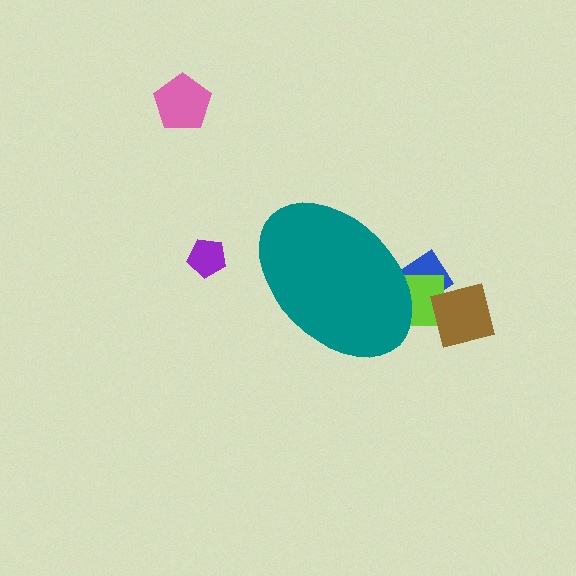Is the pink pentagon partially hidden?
No, the pink pentagon is fully visible.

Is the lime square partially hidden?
Yes, the lime square is partially hidden behind the teal ellipse.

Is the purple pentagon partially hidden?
No, the purple pentagon is fully visible.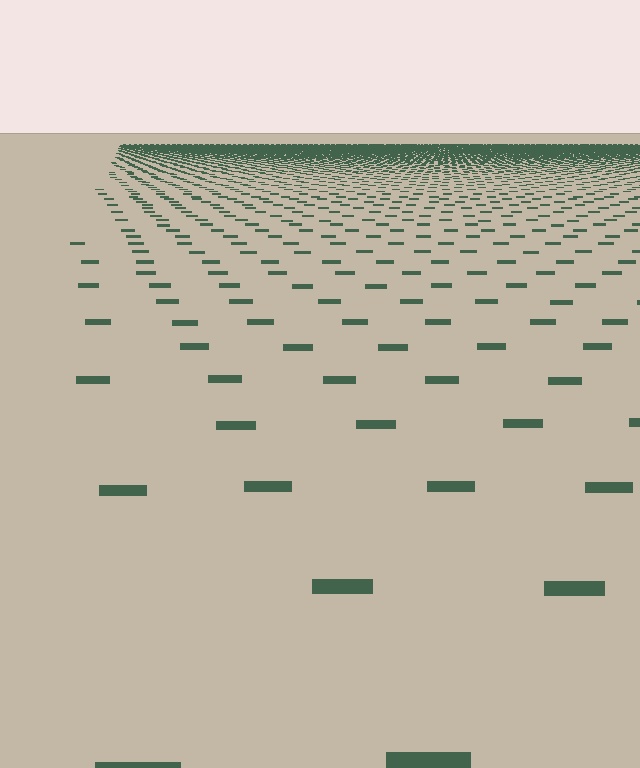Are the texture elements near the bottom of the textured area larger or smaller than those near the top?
Larger. Near the bottom, elements are closer to the viewer and appear at a bigger on-screen size.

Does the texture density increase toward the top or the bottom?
Density increases toward the top.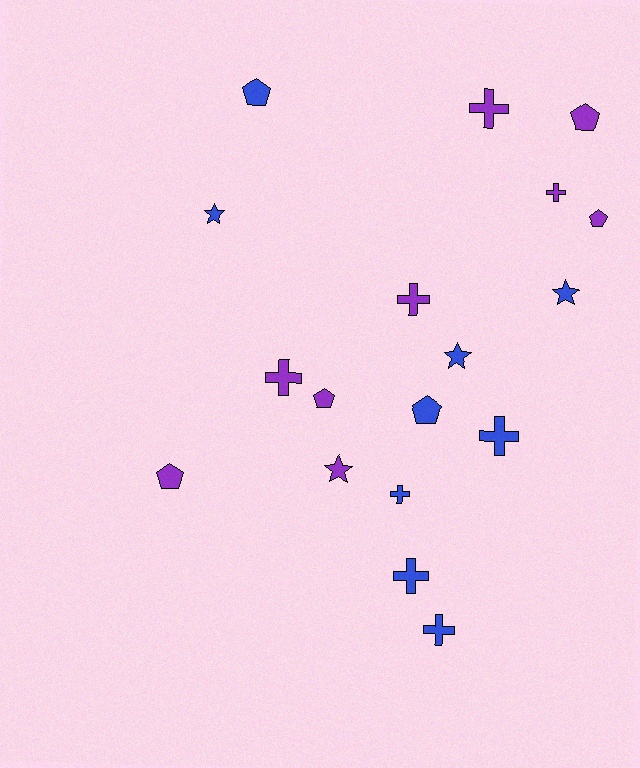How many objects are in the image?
There are 18 objects.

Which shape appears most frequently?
Cross, with 8 objects.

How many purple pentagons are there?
There are 4 purple pentagons.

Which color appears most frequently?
Purple, with 9 objects.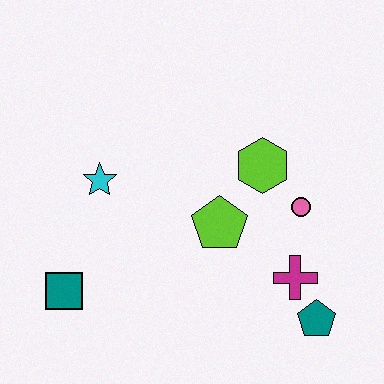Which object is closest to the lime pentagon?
The lime hexagon is closest to the lime pentagon.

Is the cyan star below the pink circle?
No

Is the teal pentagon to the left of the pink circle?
No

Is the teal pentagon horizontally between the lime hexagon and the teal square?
No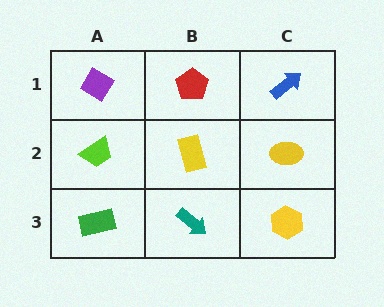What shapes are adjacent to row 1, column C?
A yellow ellipse (row 2, column C), a red pentagon (row 1, column B).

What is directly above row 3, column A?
A lime trapezoid.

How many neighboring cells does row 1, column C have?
2.